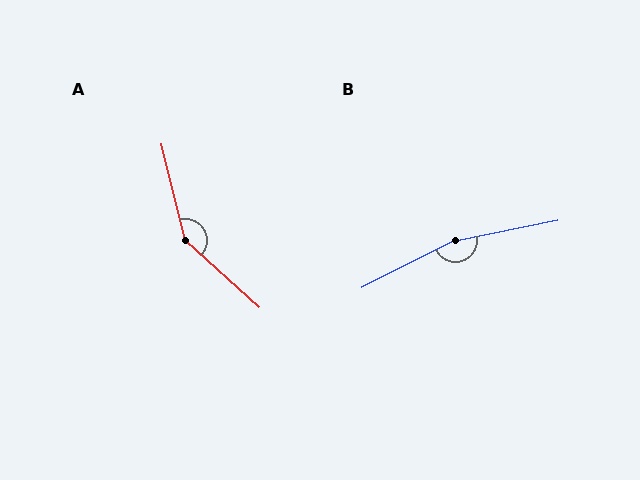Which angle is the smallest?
A, at approximately 146 degrees.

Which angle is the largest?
B, at approximately 164 degrees.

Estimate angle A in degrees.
Approximately 146 degrees.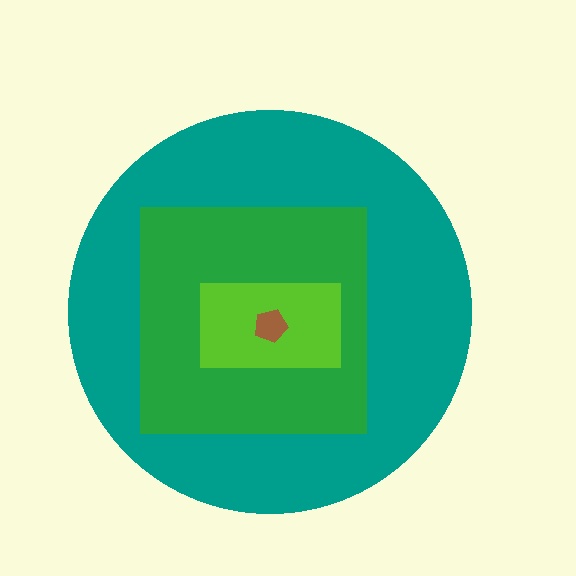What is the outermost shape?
The teal circle.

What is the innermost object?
The brown pentagon.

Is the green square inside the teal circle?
Yes.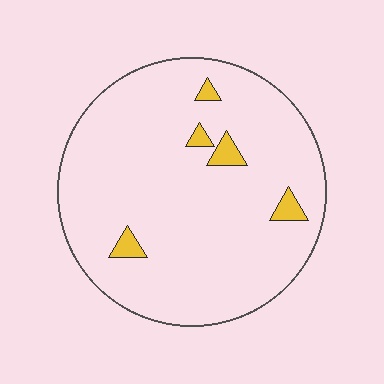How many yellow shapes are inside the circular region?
5.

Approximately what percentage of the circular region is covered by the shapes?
Approximately 5%.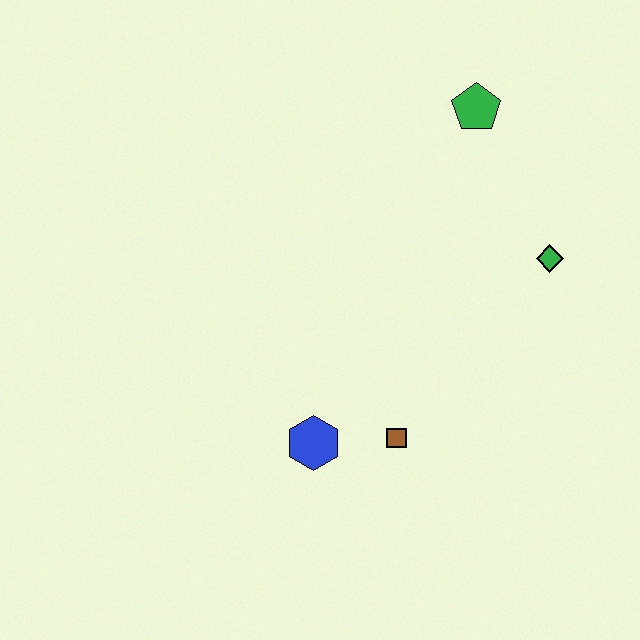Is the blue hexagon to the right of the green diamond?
No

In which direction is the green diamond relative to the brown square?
The green diamond is above the brown square.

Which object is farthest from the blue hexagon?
The green pentagon is farthest from the blue hexagon.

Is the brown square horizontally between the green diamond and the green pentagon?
No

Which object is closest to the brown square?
The blue hexagon is closest to the brown square.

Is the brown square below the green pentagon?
Yes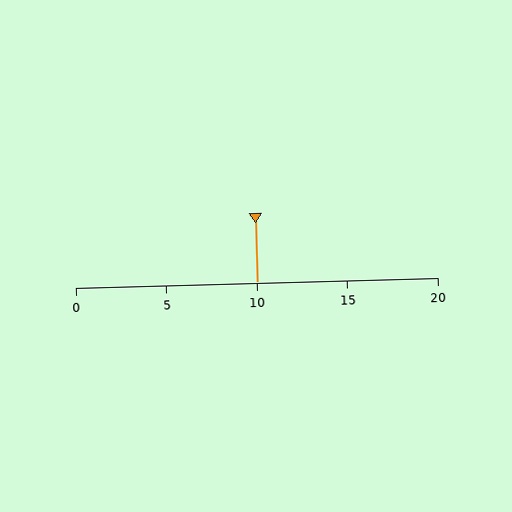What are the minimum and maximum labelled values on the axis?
The axis runs from 0 to 20.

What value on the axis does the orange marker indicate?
The marker indicates approximately 10.